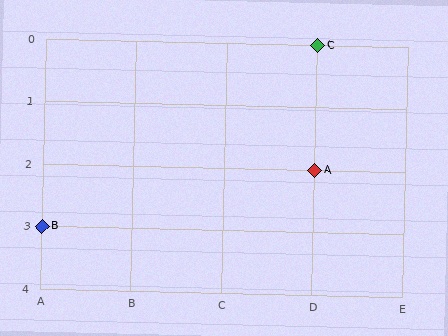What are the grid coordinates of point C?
Point C is at grid coordinates (D, 0).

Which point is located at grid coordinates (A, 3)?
Point B is at (A, 3).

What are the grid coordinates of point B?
Point B is at grid coordinates (A, 3).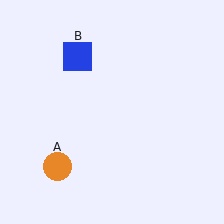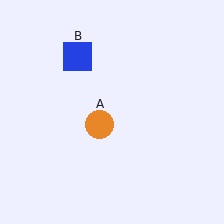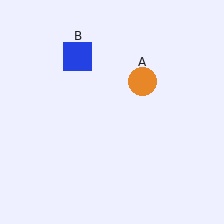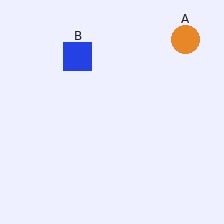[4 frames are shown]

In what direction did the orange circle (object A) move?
The orange circle (object A) moved up and to the right.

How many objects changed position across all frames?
1 object changed position: orange circle (object A).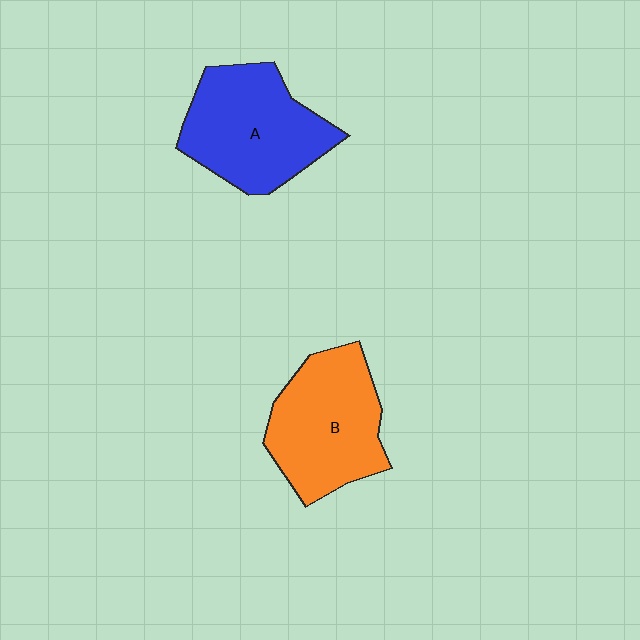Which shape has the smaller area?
Shape B (orange).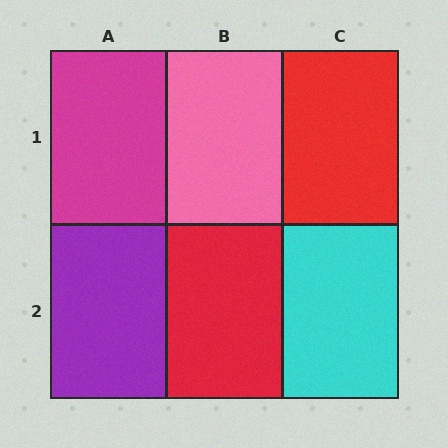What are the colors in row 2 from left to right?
Purple, red, cyan.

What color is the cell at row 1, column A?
Magenta.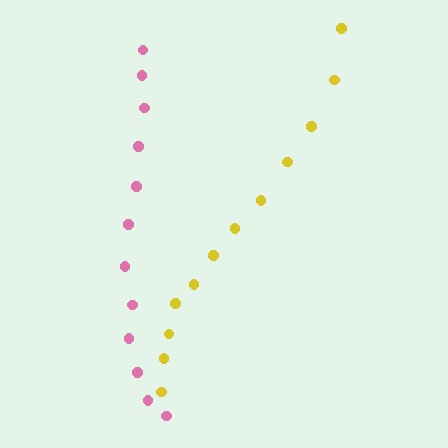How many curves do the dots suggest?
There are 2 distinct paths.